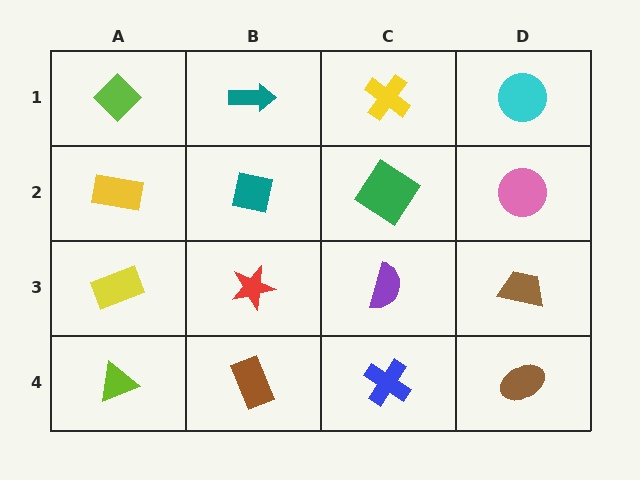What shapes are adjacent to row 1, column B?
A teal square (row 2, column B), a lime diamond (row 1, column A), a yellow cross (row 1, column C).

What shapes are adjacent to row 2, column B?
A teal arrow (row 1, column B), a red star (row 3, column B), a yellow rectangle (row 2, column A), a green diamond (row 2, column C).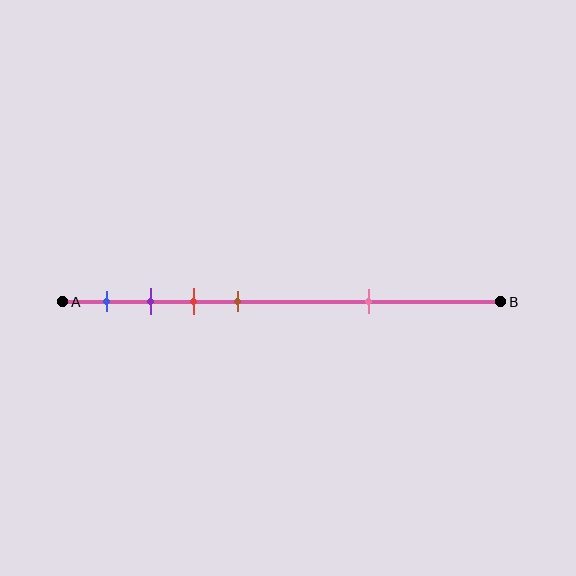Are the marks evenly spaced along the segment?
No, the marks are not evenly spaced.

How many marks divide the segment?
There are 5 marks dividing the segment.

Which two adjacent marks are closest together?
The purple and red marks are the closest adjacent pair.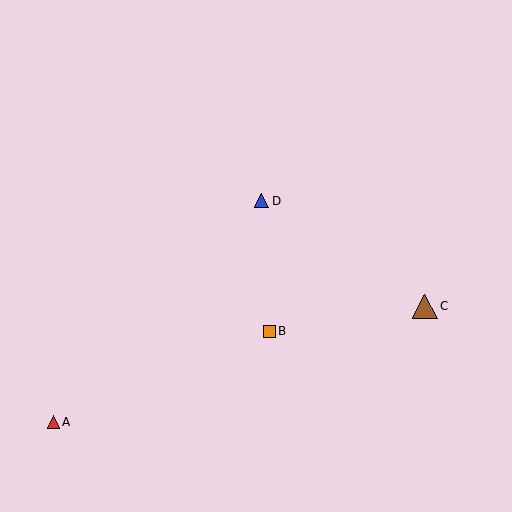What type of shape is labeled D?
Shape D is a blue triangle.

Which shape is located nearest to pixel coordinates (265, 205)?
The blue triangle (labeled D) at (262, 201) is nearest to that location.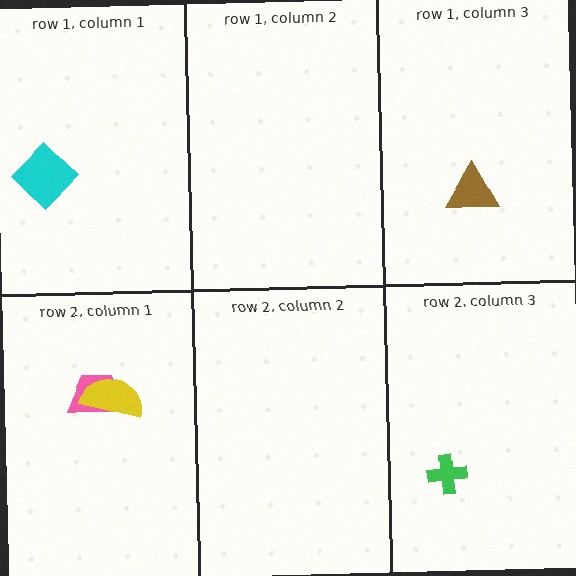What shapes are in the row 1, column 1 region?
The cyan diamond.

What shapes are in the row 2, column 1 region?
The pink trapezoid, the yellow semicircle.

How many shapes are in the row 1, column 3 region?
1.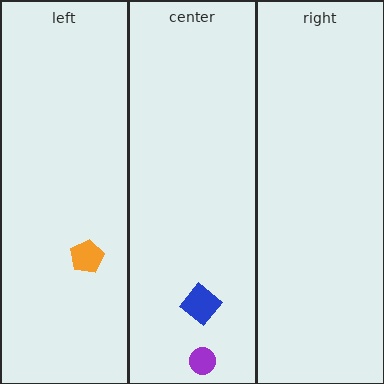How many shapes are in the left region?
1.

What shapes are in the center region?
The purple circle, the blue diamond.